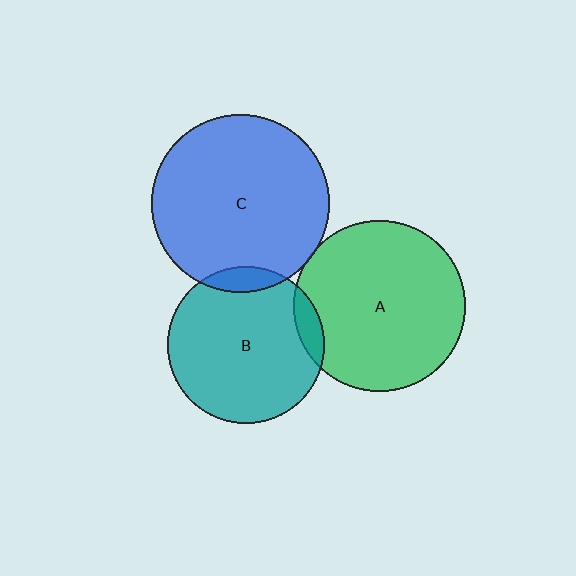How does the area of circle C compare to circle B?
Approximately 1.3 times.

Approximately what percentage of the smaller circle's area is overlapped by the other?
Approximately 10%.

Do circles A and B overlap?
Yes.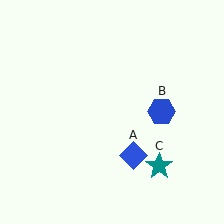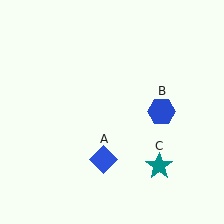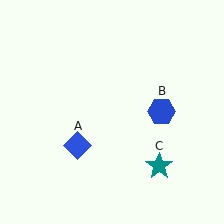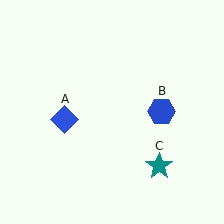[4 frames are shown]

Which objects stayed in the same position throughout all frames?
Blue hexagon (object B) and teal star (object C) remained stationary.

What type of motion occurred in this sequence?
The blue diamond (object A) rotated clockwise around the center of the scene.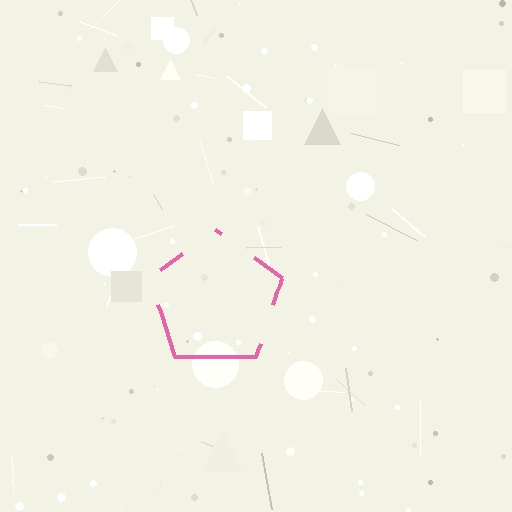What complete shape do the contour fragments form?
The contour fragments form a pentagon.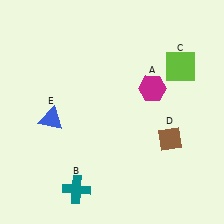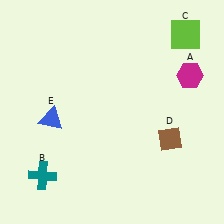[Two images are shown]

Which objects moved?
The objects that moved are: the magenta hexagon (A), the teal cross (B), the lime square (C).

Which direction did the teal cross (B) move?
The teal cross (B) moved left.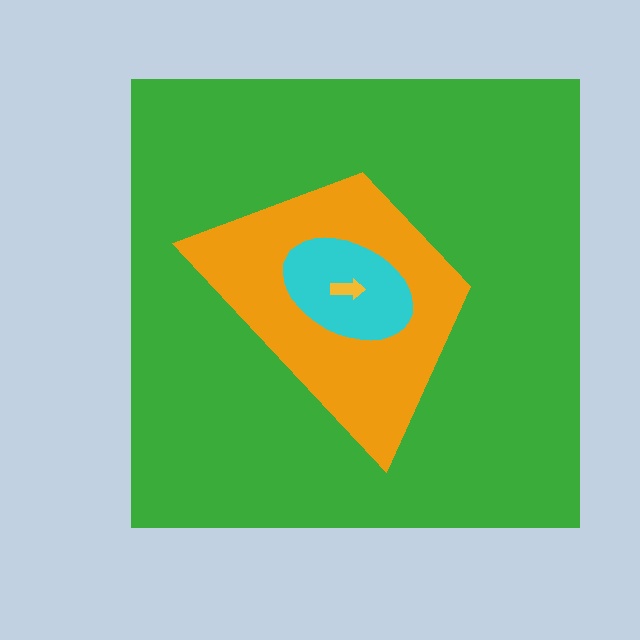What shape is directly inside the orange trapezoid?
The cyan ellipse.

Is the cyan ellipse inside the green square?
Yes.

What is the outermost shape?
The green square.